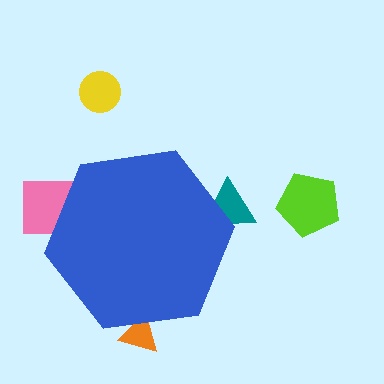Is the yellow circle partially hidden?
No, the yellow circle is fully visible.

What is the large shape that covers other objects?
A blue hexagon.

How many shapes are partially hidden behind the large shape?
3 shapes are partially hidden.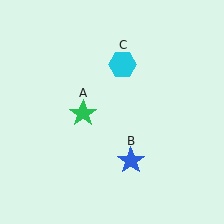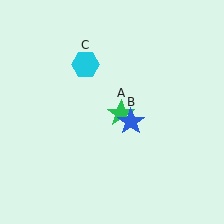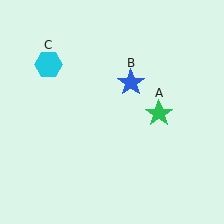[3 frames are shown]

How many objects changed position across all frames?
3 objects changed position: green star (object A), blue star (object B), cyan hexagon (object C).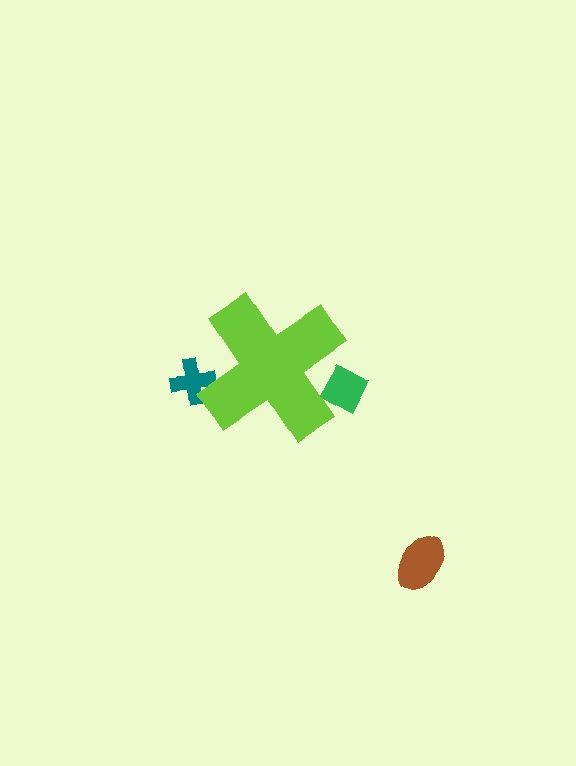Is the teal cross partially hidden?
Yes, the teal cross is partially hidden behind the lime cross.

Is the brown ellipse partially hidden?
No, the brown ellipse is fully visible.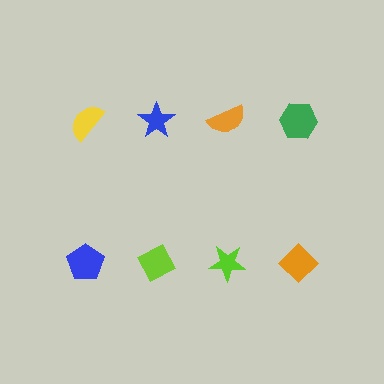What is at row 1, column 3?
An orange semicircle.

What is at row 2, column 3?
A lime star.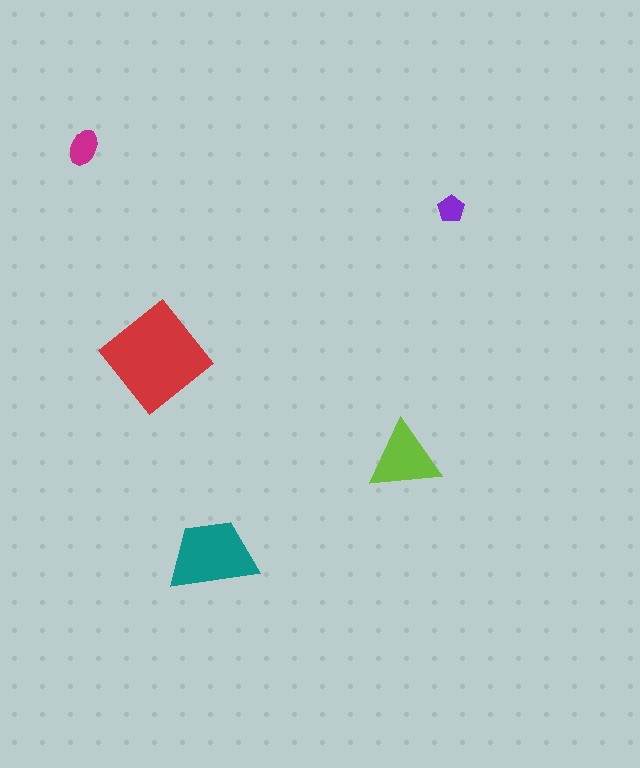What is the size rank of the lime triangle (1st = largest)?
3rd.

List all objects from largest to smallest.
The red diamond, the teal trapezoid, the lime triangle, the magenta ellipse, the purple pentagon.